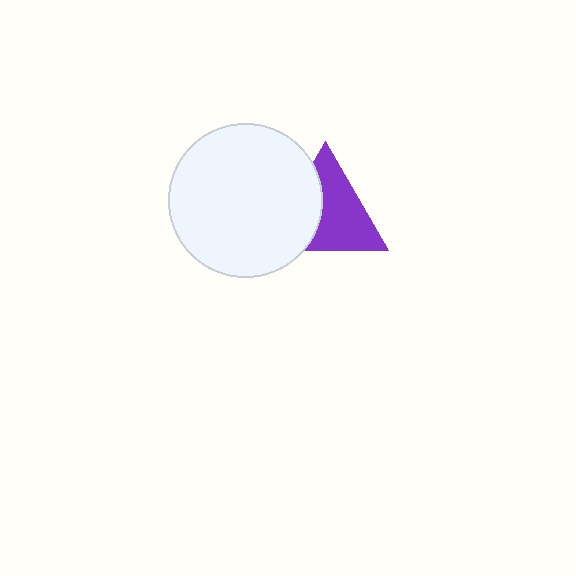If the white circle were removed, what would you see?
You would see the complete purple triangle.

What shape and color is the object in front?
The object in front is a white circle.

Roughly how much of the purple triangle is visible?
About half of it is visible (roughly 61%).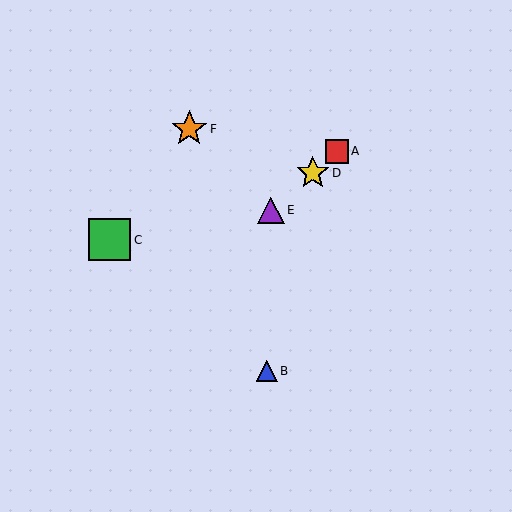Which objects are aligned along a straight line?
Objects A, D, E are aligned along a straight line.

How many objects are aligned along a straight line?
3 objects (A, D, E) are aligned along a straight line.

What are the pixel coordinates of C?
Object C is at (110, 240).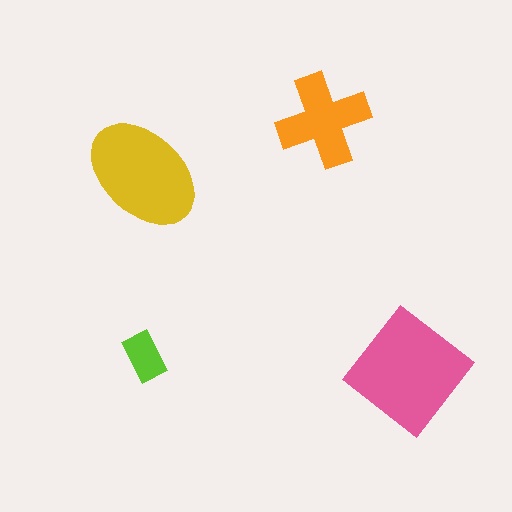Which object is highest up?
The orange cross is topmost.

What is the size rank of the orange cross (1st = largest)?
3rd.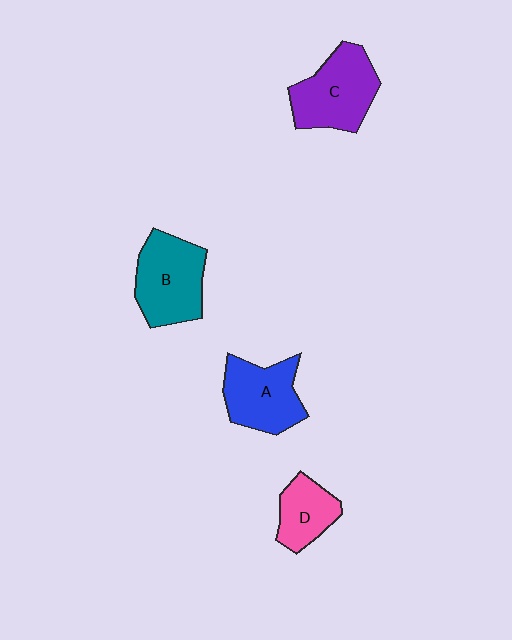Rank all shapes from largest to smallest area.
From largest to smallest: C (purple), B (teal), A (blue), D (pink).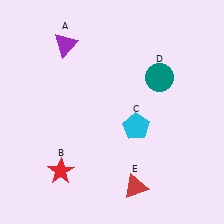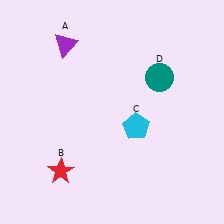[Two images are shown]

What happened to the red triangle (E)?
The red triangle (E) was removed in Image 2. It was in the bottom-right area of Image 1.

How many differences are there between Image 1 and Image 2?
There is 1 difference between the two images.